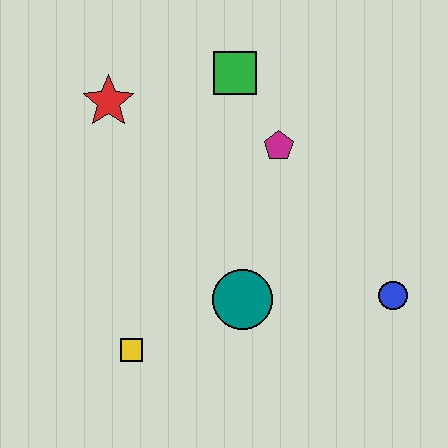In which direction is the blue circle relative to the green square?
The blue circle is below the green square.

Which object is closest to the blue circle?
The teal circle is closest to the blue circle.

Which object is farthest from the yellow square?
The green square is farthest from the yellow square.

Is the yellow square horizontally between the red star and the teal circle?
Yes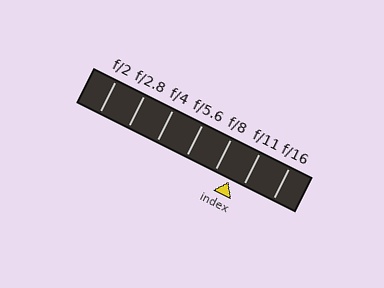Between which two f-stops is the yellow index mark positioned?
The index mark is between f/8 and f/11.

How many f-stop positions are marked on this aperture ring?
There are 7 f-stop positions marked.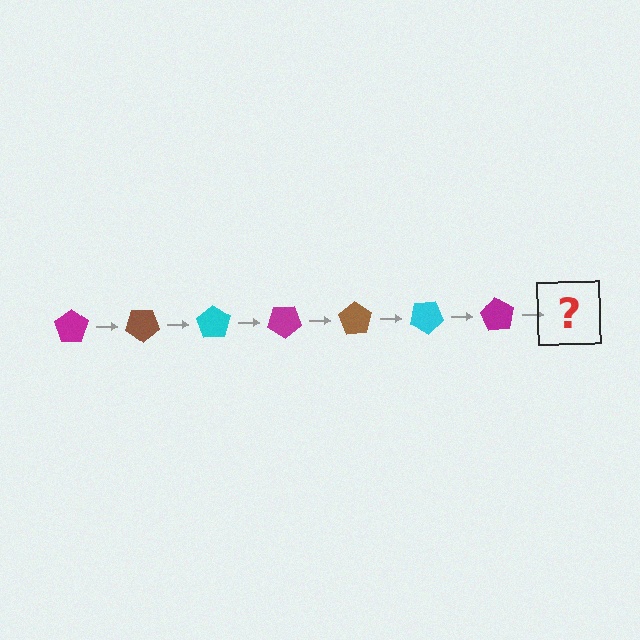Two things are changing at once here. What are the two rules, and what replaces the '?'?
The two rules are that it rotates 35 degrees each step and the color cycles through magenta, brown, and cyan. The '?' should be a brown pentagon, rotated 245 degrees from the start.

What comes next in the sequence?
The next element should be a brown pentagon, rotated 245 degrees from the start.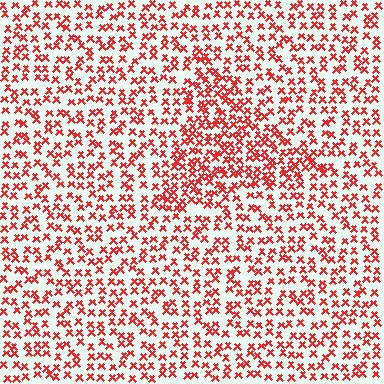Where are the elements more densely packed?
The elements are more densely packed inside the triangle boundary.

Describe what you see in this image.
The image contains small red elements arranged at two different densities. A triangle-shaped region is visible where the elements are more densely packed than the surrounding area.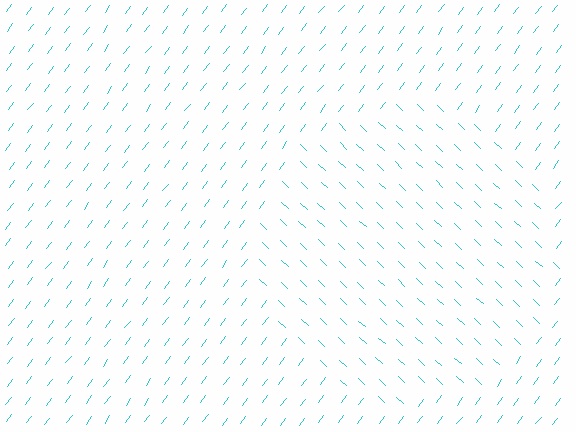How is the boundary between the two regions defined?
The boundary is defined purely by a change in line orientation (approximately 83 degrees difference). All lines are the same color and thickness.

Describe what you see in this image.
The image is filled with small cyan line segments. A circle region in the image has lines oriented differently from the surrounding lines, creating a visible texture boundary.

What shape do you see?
I see a circle.